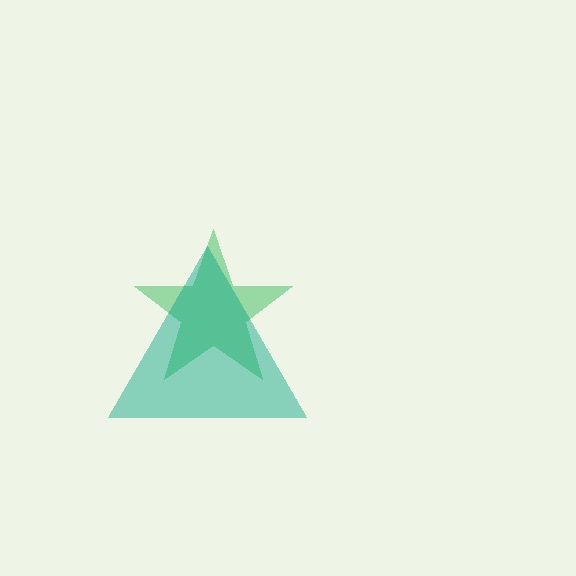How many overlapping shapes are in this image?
There are 2 overlapping shapes in the image.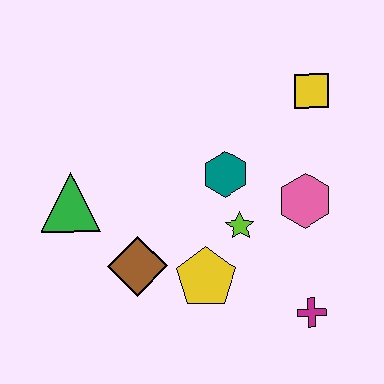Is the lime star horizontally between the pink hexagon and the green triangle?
Yes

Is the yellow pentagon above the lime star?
No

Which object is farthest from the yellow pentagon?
The yellow square is farthest from the yellow pentagon.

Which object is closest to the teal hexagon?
The lime star is closest to the teal hexagon.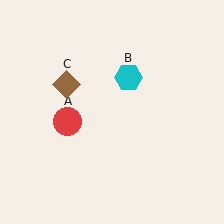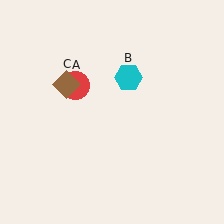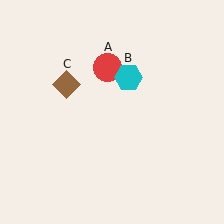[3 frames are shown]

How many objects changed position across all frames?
1 object changed position: red circle (object A).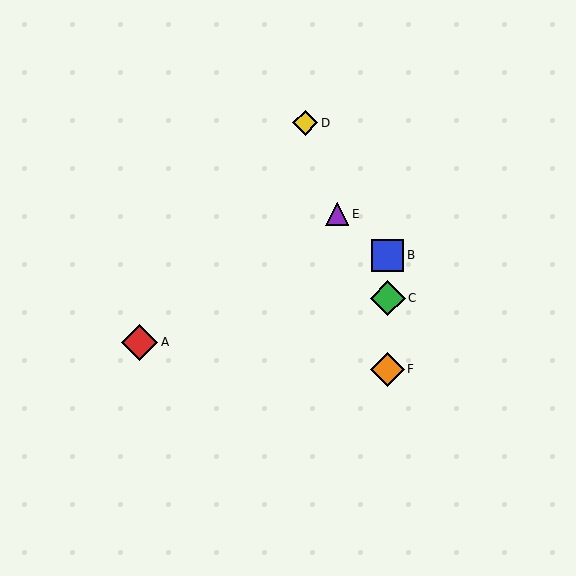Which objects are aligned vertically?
Objects B, C, F are aligned vertically.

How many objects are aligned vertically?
3 objects (B, C, F) are aligned vertically.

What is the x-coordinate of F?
Object F is at x≈388.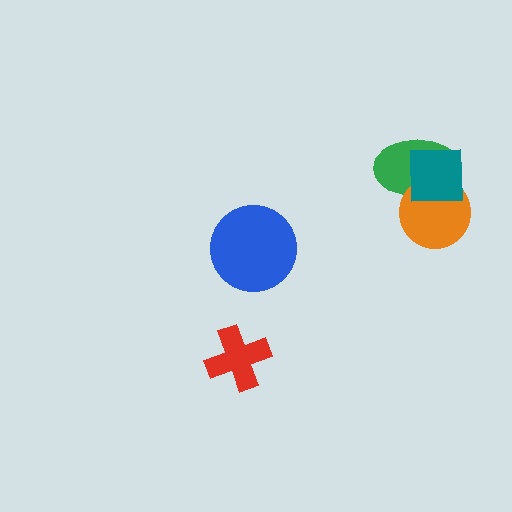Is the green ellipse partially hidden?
Yes, it is partially covered by another shape.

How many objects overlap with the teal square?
2 objects overlap with the teal square.